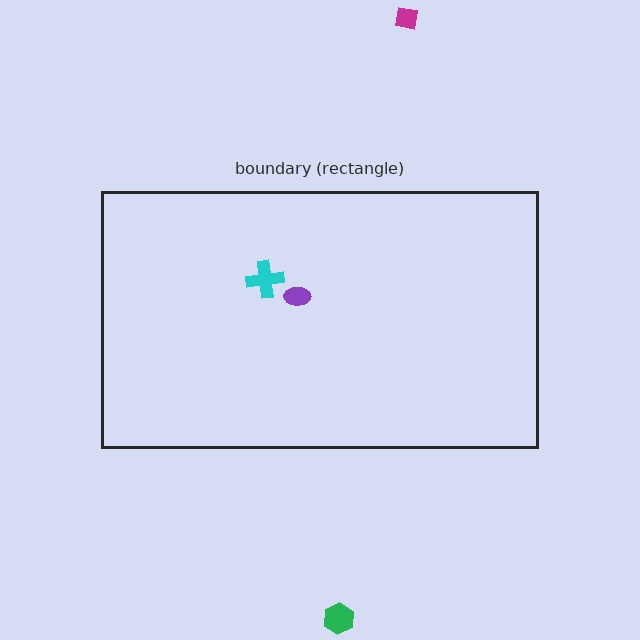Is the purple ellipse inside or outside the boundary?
Inside.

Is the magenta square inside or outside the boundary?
Outside.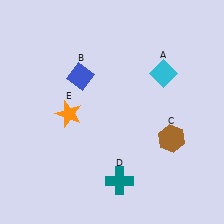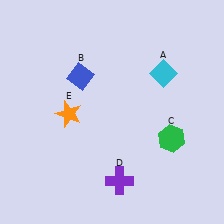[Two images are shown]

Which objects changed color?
C changed from brown to green. D changed from teal to purple.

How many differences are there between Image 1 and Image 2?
There are 2 differences between the two images.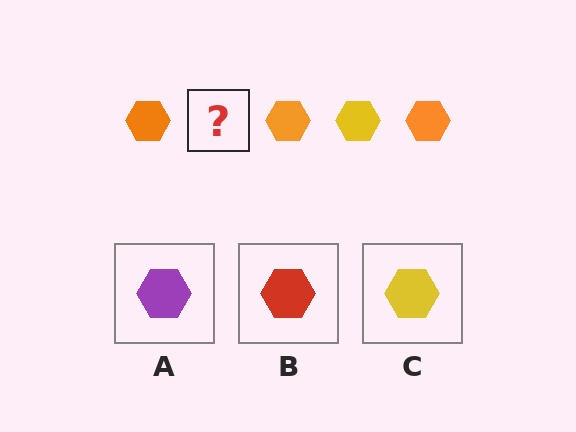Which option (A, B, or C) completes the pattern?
C.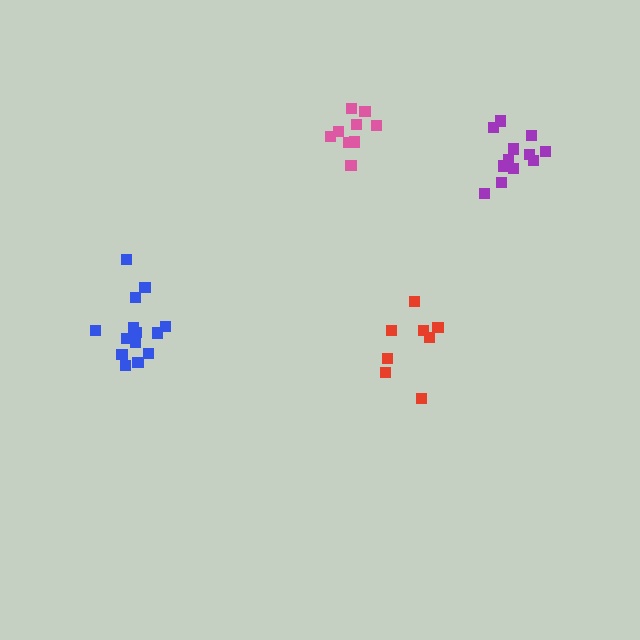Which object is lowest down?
The red cluster is bottommost.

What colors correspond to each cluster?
The clusters are colored: pink, blue, purple, red.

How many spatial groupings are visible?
There are 4 spatial groupings.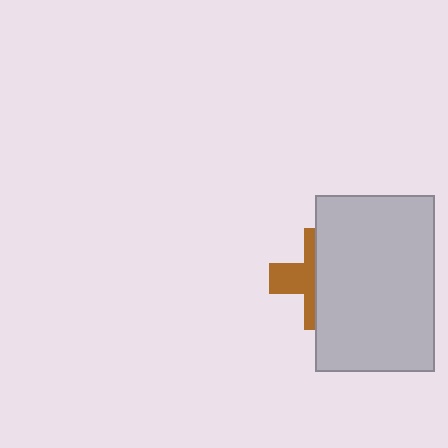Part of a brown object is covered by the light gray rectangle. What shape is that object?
It is a cross.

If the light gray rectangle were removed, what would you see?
You would see the complete brown cross.